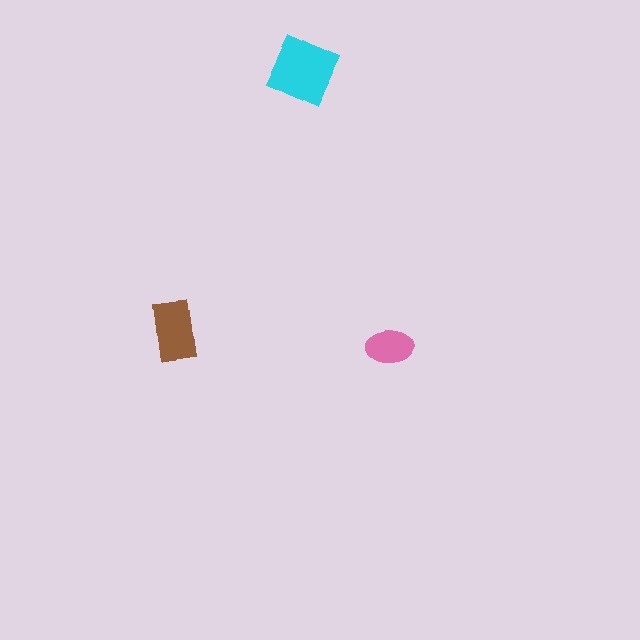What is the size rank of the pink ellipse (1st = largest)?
3rd.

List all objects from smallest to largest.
The pink ellipse, the brown rectangle, the cyan diamond.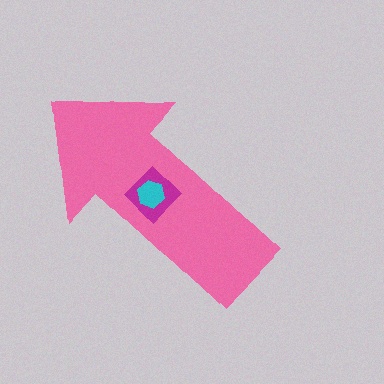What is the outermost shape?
The pink arrow.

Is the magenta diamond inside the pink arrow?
Yes.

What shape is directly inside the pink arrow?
The magenta diamond.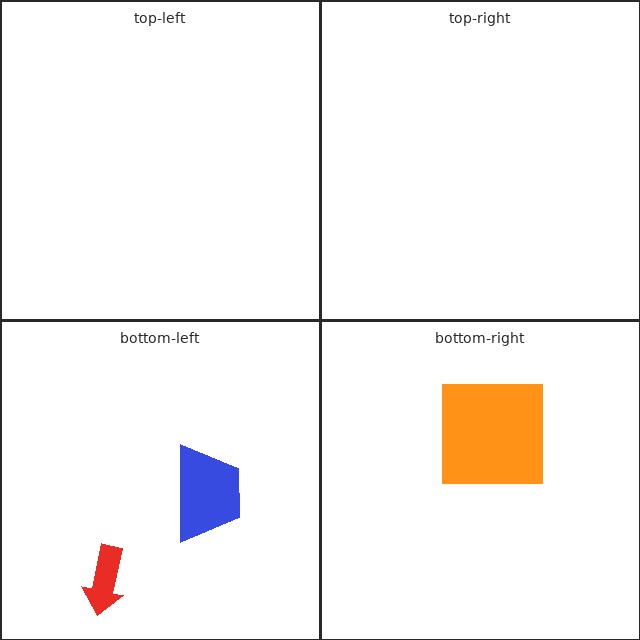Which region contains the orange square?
The bottom-right region.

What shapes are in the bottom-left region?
The red arrow, the blue trapezoid.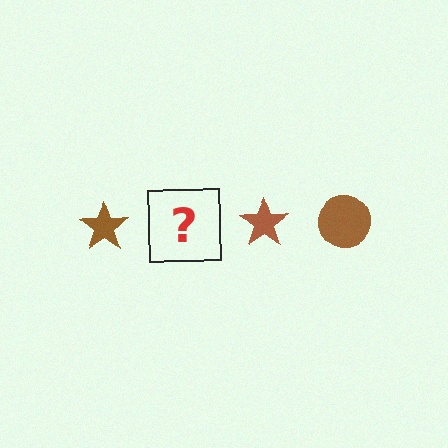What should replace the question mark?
The question mark should be replaced with a brown circle.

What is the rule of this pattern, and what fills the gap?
The rule is that the pattern cycles through star, circle shapes in brown. The gap should be filled with a brown circle.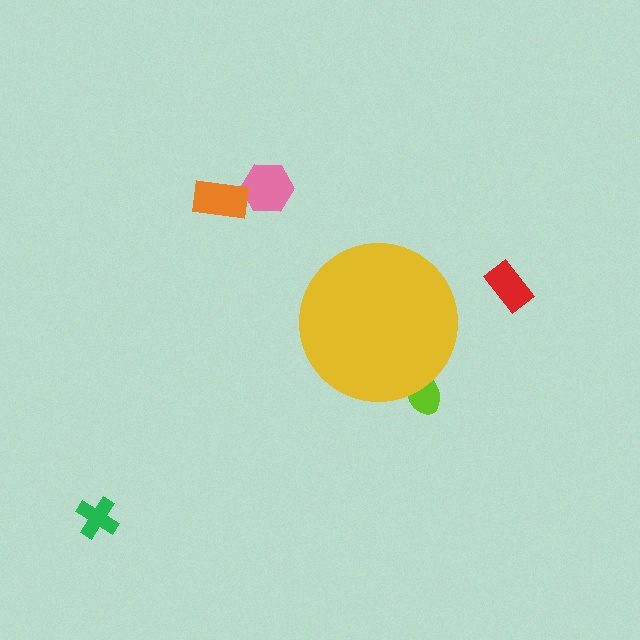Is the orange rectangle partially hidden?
No, the orange rectangle is fully visible.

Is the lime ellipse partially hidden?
Yes, the lime ellipse is partially hidden behind the yellow circle.